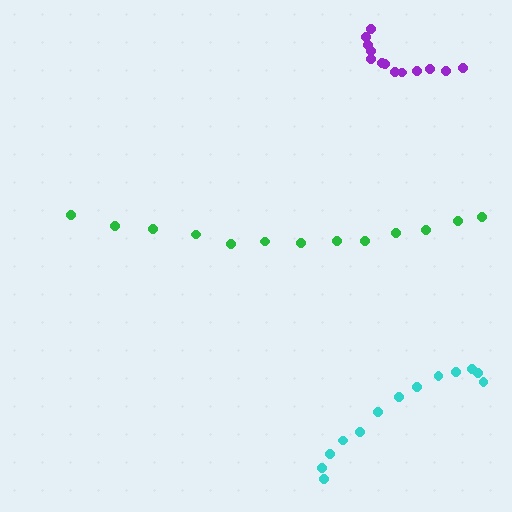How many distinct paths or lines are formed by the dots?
There are 3 distinct paths.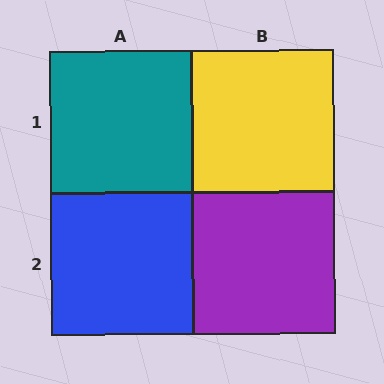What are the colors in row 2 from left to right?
Blue, purple.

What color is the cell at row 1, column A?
Teal.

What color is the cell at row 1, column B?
Yellow.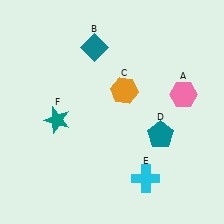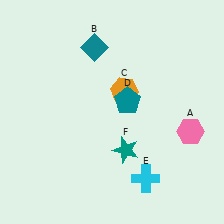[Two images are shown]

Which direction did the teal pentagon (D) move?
The teal pentagon (D) moved up.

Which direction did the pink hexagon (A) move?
The pink hexagon (A) moved down.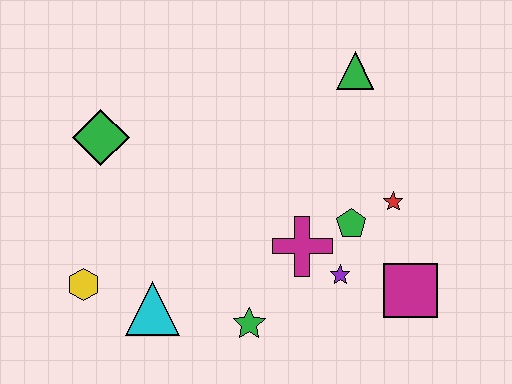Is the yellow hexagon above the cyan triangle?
Yes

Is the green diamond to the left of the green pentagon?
Yes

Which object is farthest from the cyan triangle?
The green triangle is farthest from the cyan triangle.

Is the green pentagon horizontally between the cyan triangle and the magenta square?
Yes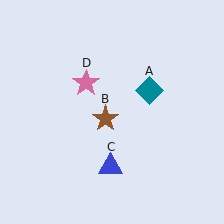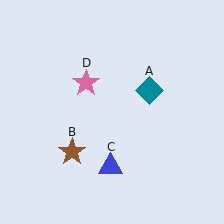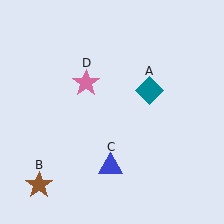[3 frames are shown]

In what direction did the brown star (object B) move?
The brown star (object B) moved down and to the left.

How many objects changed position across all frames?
1 object changed position: brown star (object B).